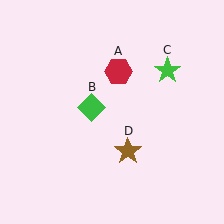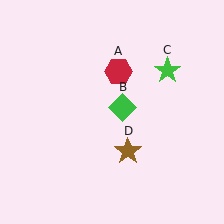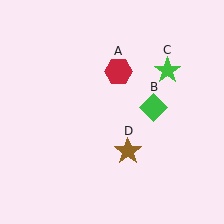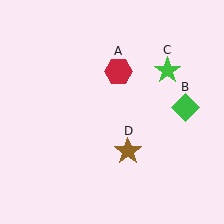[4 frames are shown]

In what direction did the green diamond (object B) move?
The green diamond (object B) moved right.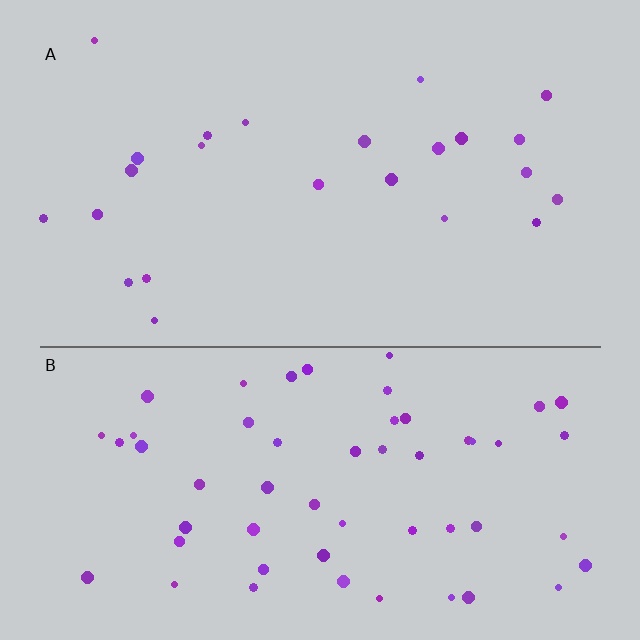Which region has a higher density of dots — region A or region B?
B (the bottom).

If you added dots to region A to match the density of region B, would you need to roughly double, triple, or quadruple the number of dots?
Approximately double.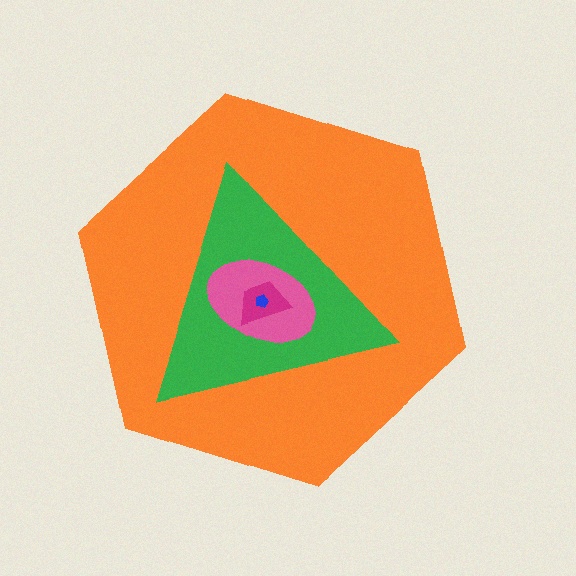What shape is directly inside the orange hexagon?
The green triangle.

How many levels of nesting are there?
5.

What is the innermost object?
The blue pentagon.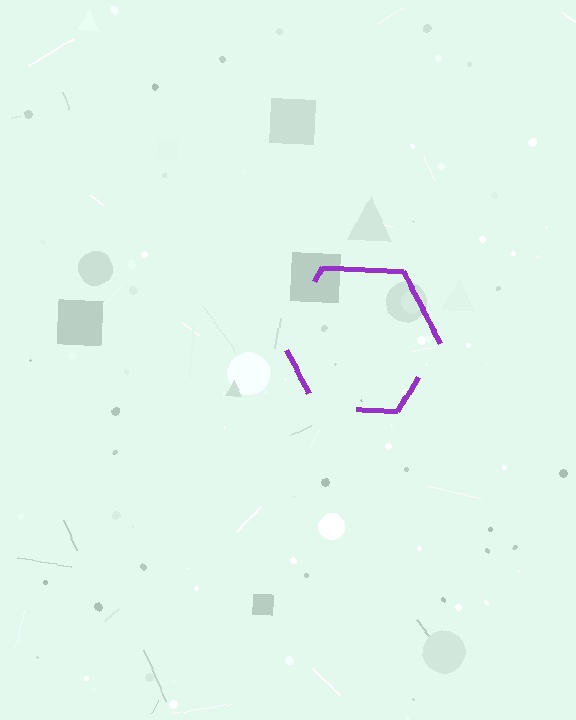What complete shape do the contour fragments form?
The contour fragments form a hexagon.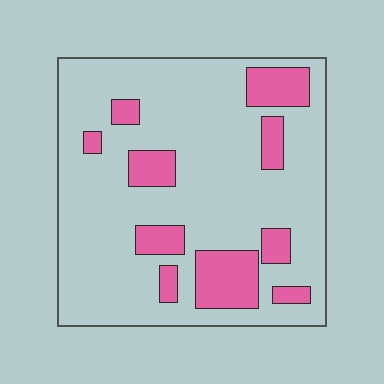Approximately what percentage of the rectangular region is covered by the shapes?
Approximately 20%.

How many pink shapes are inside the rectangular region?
10.